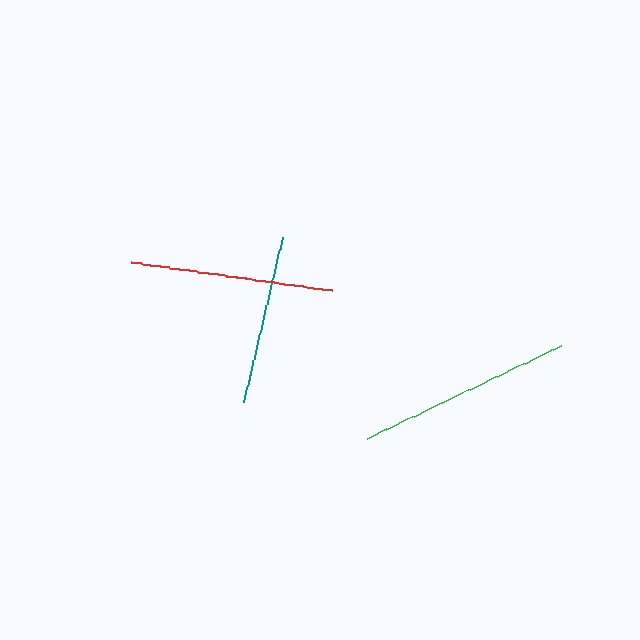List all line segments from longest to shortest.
From longest to shortest: green, red, teal.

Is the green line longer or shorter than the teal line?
The green line is longer than the teal line.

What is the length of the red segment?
The red segment is approximately 203 pixels long.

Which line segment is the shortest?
The teal line is the shortest at approximately 170 pixels.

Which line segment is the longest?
The green line is the longest at approximately 215 pixels.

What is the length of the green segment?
The green segment is approximately 215 pixels long.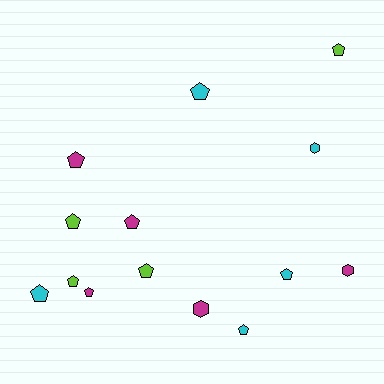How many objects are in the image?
There are 14 objects.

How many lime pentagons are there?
There are 4 lime pentagons.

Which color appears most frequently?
Magenta, with 5 objects.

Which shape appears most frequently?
Pentagon, with 11 objects.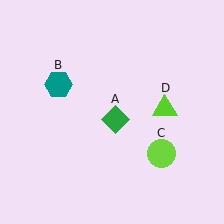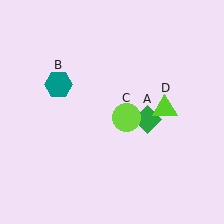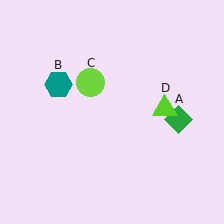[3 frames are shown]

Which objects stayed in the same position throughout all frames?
Teal hexagon (object B) and lime triangle (object D) remained stationary.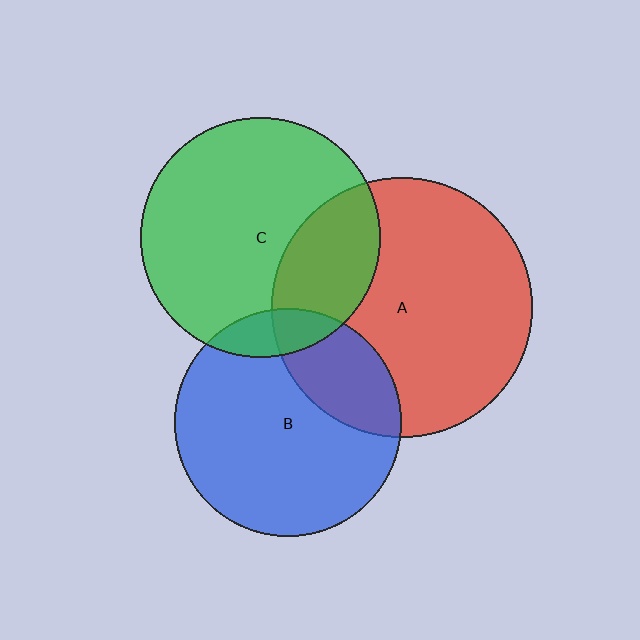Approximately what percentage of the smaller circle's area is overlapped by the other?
Approximately 25%.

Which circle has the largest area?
Circle A (red).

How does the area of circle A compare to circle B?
Approximately 1.3 times.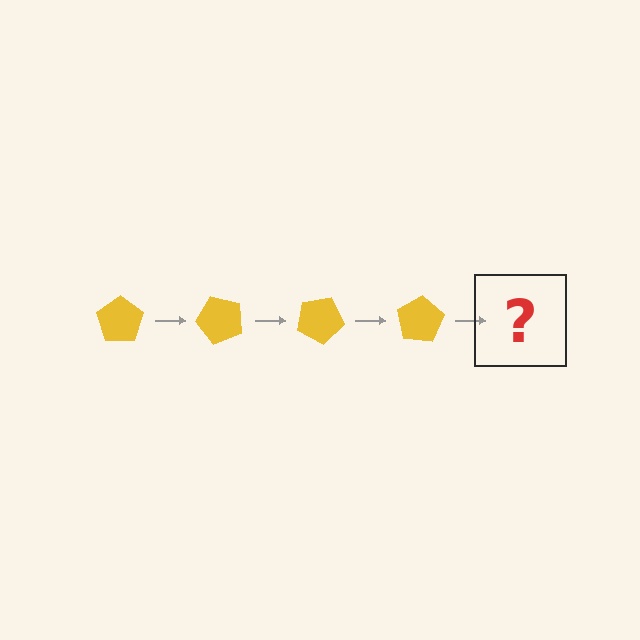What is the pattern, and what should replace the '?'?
The pattern is that the pentagon rotates 50 degrees each step. The '?' should be a yellow pentagon rotated 200 degrees.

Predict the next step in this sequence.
The next step is a yellow pentagon rotated 200 degrees.